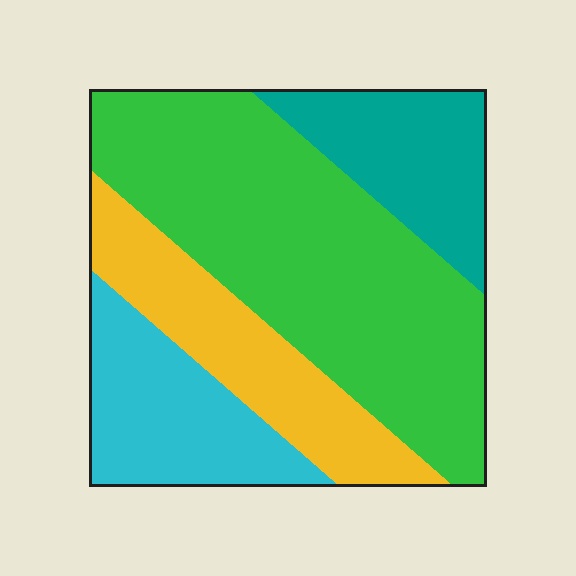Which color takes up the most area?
Green, at roughly 50%.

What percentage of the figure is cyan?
Cyan covers roughly 15% of the figure.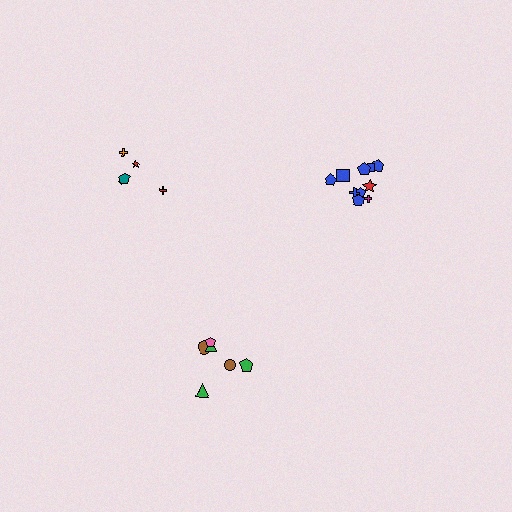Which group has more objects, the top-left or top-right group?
The top-right group.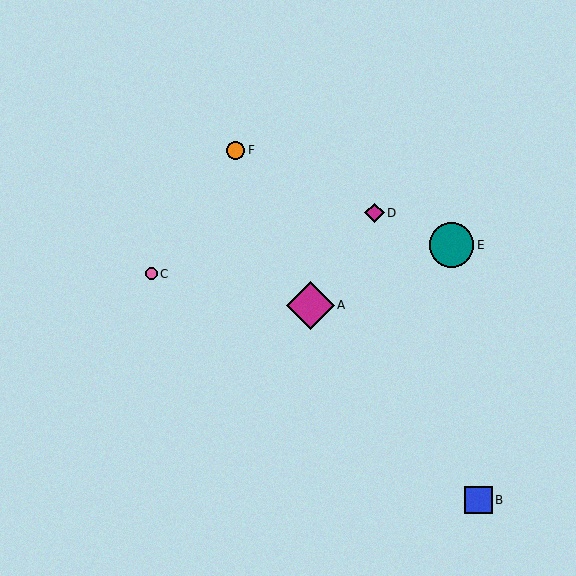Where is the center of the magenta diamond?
The center of the magenta diamond is at (374, 213).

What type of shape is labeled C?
Shape C is a pink circle.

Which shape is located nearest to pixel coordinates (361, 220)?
The magenta diamond (labeled D) at (374, 213) is nearest to that location.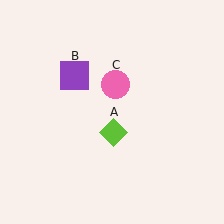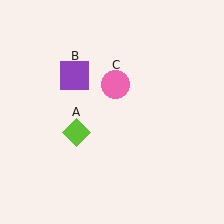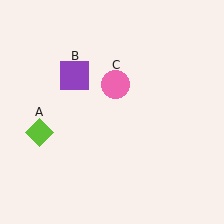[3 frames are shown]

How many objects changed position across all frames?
1 object changed position: lime diamond (object A).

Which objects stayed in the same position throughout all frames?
Purple square (object B) and pink circle (object C) remained stationary.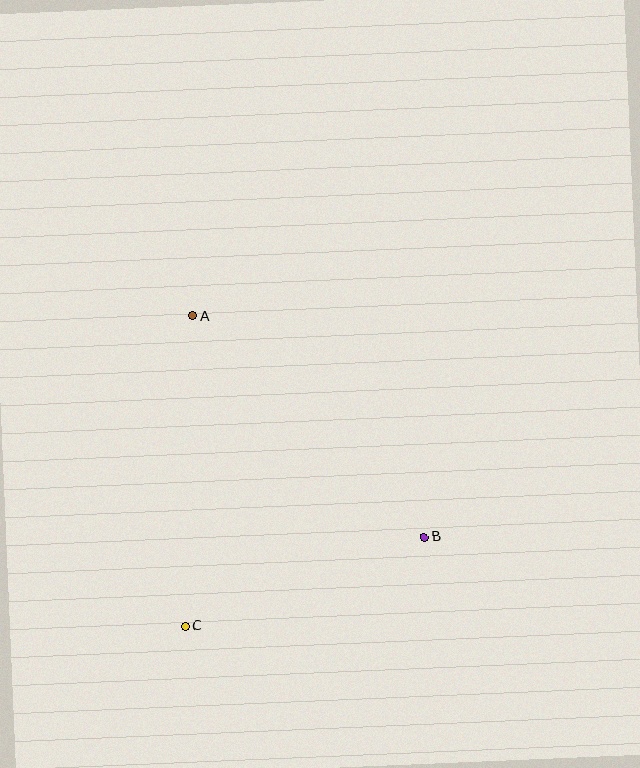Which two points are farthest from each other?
Points A and B are farthest from each other.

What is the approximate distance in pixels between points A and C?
The distance between A and C is approximately 310 pixels.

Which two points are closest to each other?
Points B and C are closest to each other.